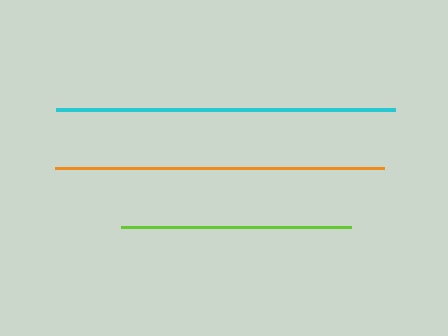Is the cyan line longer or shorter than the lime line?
The cyan line is longer than the lime line.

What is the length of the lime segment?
The lime segment is approximately 230 pixels long.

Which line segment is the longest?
The cyan line is the longest at approximately 339 pixels.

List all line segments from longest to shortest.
From longest to shortest: cyan, orange, lime.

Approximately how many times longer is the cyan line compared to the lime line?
The cyan line is approximately 1.5 times the length of the lime line.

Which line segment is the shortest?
The lime line is the shortest at approximately 230 pixels.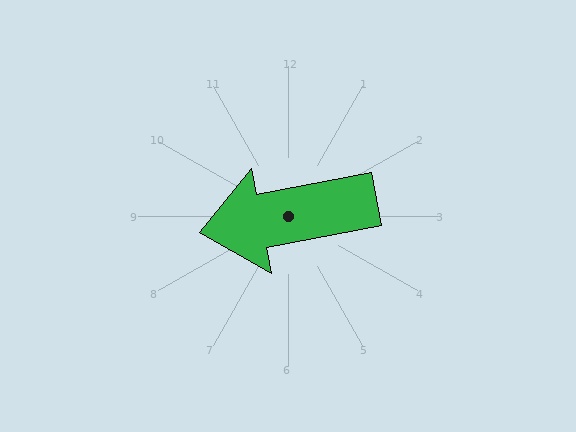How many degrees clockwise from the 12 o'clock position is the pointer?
Approximately 259 degrees.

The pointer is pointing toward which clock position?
Roughly 9 o'clock.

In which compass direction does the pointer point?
West.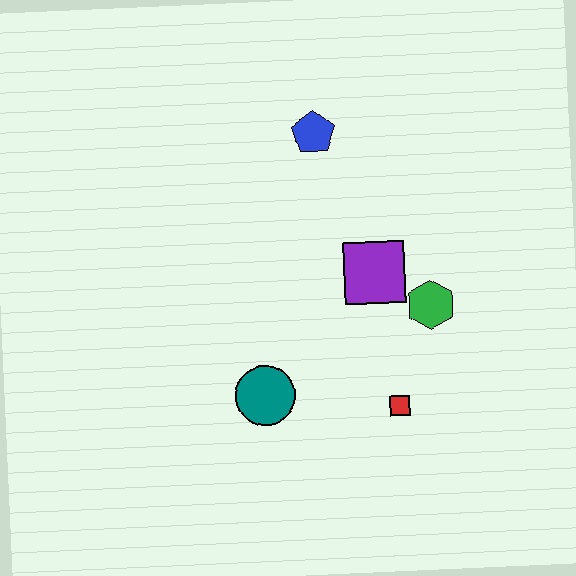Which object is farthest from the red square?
The blue pentagon is farthest from the red square.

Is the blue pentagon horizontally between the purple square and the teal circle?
Yes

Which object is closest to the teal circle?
The red square is closest to the teal circle.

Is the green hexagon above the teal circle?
Yes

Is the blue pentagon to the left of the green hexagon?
Yes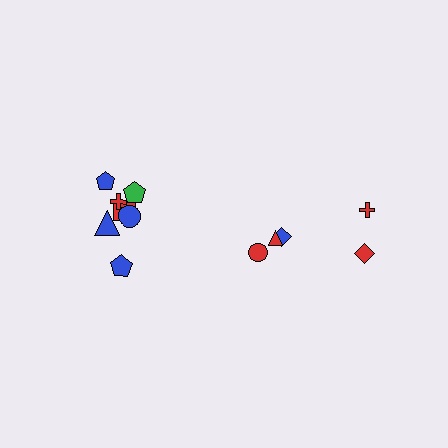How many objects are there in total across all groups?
There are 12 objects.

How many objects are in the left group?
There are 7 objects.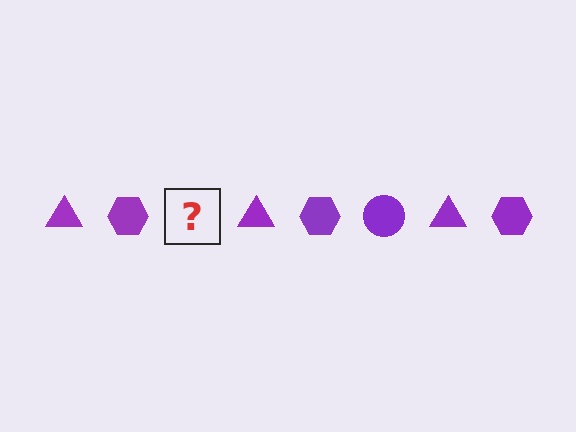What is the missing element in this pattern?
The missing element is a purple circle.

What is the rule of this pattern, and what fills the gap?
The rule is that the pattern cycles through triangle, hexagon, circle shapes in purple. The gap should be filled with a purple circle.